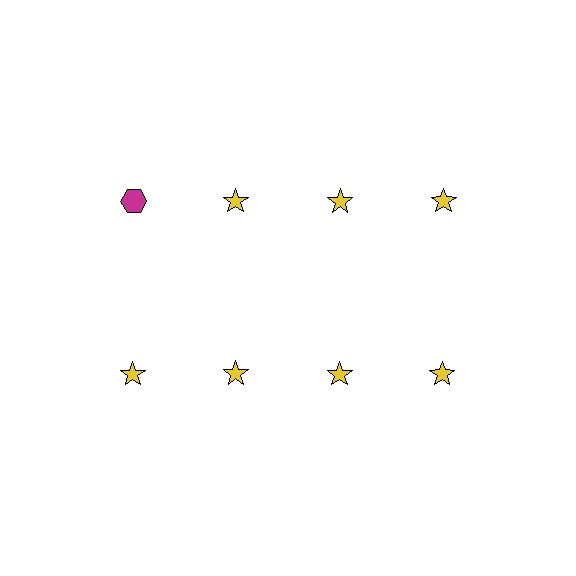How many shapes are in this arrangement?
There are 8 shapes arranged in a grid pattern.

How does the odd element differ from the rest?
It differs in both color (magenta instead of yellow) and shape (hexagon instead of star).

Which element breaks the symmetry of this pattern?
The magenta hexagon in the top row, leftmost column breaks the symmetry. All other shapes are yellow stars.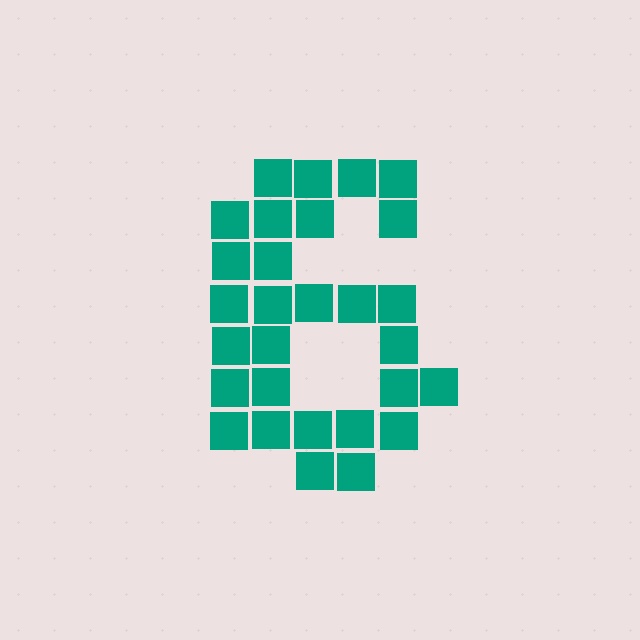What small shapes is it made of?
It is made of small squares.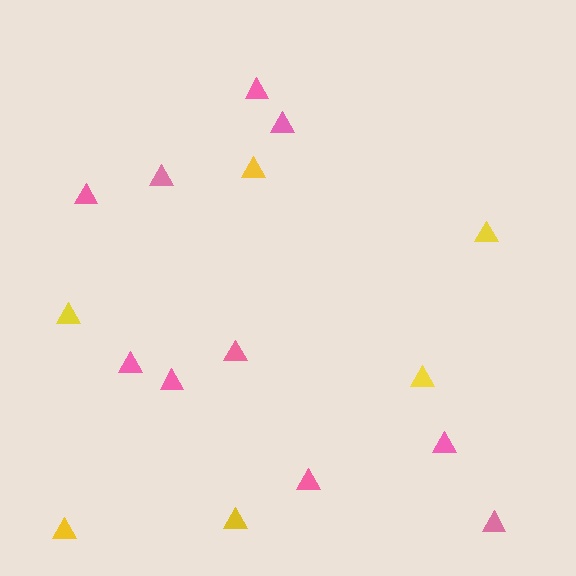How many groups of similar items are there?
There are 2 groups: one group of yellow triangles (6) and one group of pink triangles (10).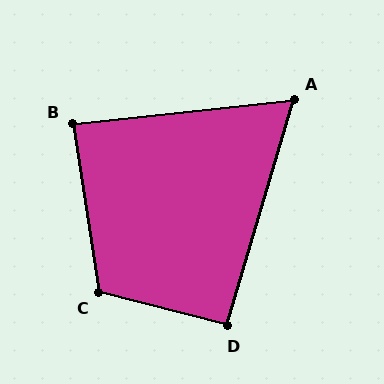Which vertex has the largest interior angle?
C, at approximately 113 degrees.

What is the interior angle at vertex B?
Approximately 87 degrees (approximately right).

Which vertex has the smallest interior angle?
A, at approximately 67 degrees.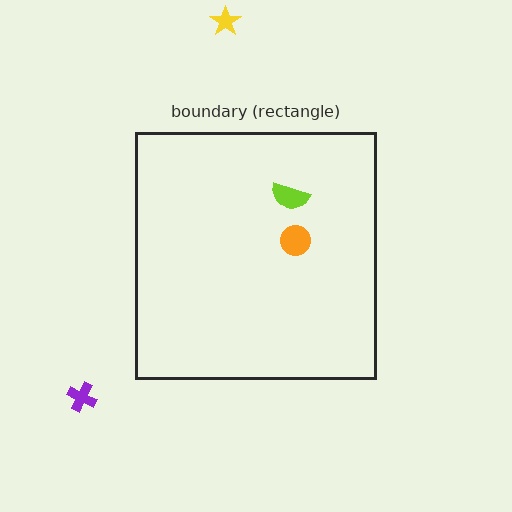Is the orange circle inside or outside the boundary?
Inside.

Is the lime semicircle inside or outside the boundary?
Inside.